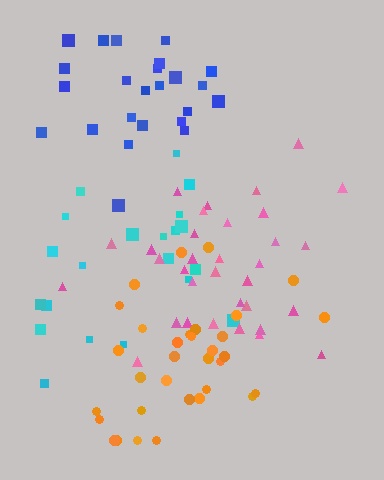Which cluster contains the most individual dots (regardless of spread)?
Pink (33).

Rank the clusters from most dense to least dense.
blue, pink, orange, cyan.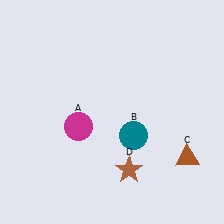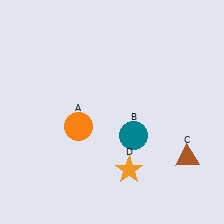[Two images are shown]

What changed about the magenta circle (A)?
In Image 1, A is magenta. In Image 2, it changed to orange.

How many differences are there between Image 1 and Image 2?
There are 2 differences between the two images.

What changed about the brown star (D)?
In Image 1, D is brown. In Image 2, it changed to orange.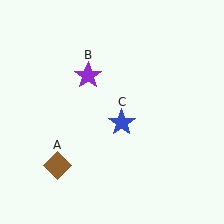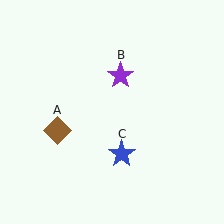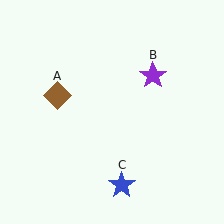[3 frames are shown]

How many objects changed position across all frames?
3 objects changed position: brown diamond (object A), purple star (object B), blue star (object C).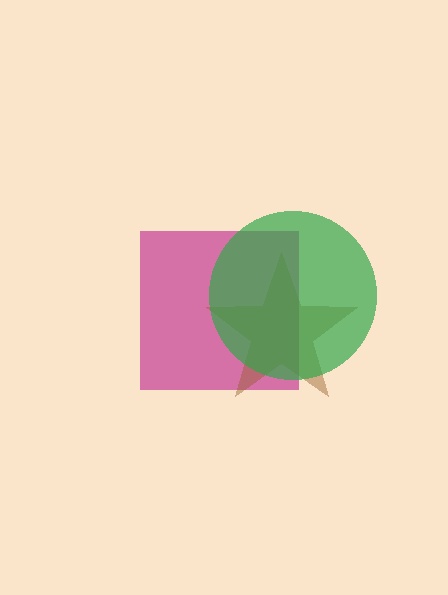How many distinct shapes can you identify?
There are 3 distinct shapes: a magenta square, a brown star, a green circle.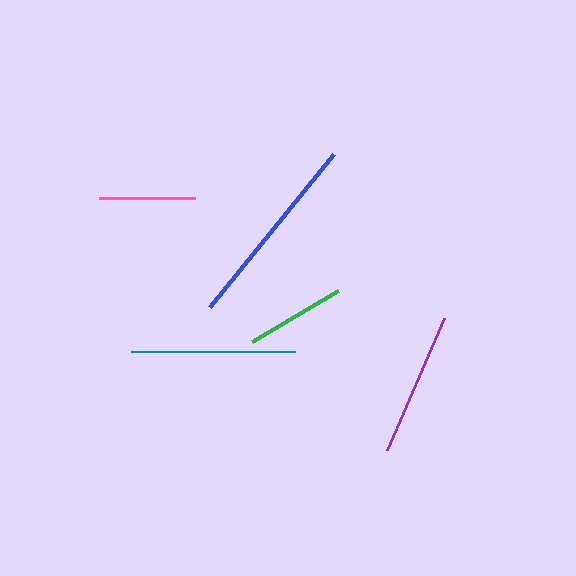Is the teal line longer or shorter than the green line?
The teal line is longer than the green line.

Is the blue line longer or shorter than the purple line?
The blue line is longer than the purple line.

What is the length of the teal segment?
The teal segment is approximately 164 pixels long.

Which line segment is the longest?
The blue line is the longest at approximately 197 pixels.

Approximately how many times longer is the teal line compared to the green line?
The teal line is approximately 1.6 times the length of the green line.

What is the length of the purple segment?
The purple segment is approximately 144 pixels long.